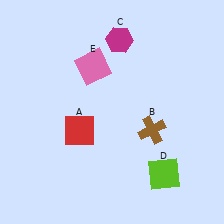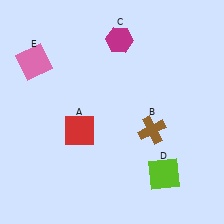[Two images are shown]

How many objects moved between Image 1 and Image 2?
1 object moved between the two images.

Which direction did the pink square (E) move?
The pink square (E) moved left.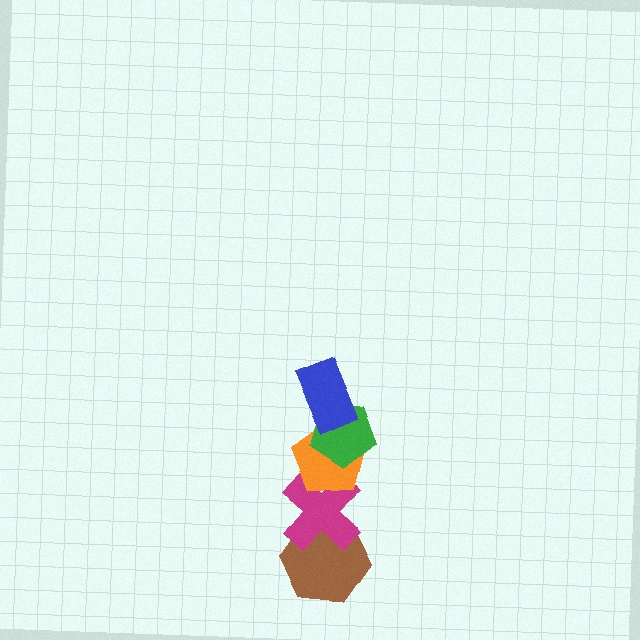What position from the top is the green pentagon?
The green pentagon is 2nd from the top.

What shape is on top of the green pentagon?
The blue rectangle is on top of the green pentagon.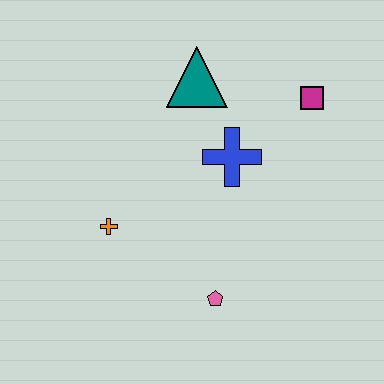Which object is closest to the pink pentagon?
The orange cross is closest to the pink pentagon.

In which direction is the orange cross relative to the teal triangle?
The orange cross is below the teal triangle.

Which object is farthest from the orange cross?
The magenta square is farthest from the orange cross.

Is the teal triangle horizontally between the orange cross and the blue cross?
Yes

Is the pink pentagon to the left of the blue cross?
Yes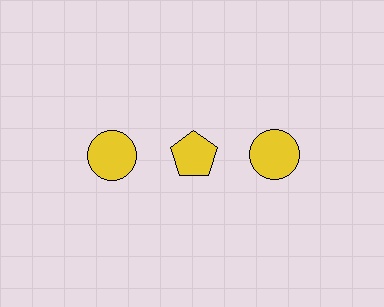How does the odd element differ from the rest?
It has a different shape: pentagon instead of circle.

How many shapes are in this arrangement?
There are 3 shapes arranged in a grid pattern.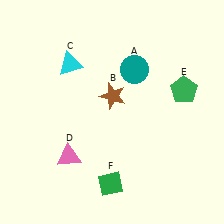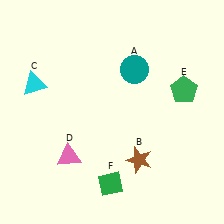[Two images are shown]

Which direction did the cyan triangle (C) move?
The cyan triangle (C) moved left.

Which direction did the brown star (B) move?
The brown star (B) moved down.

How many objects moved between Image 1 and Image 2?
2 objects moved between the two images.